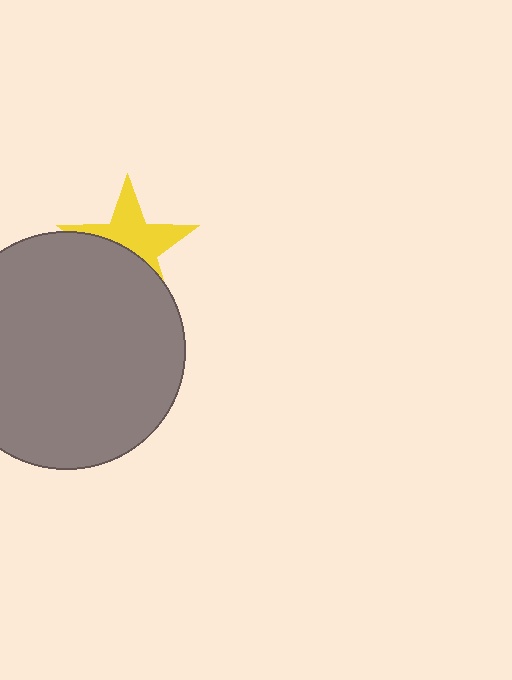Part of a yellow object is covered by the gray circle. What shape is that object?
It is a star.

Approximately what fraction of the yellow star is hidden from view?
Roughly 48% of the yellow star is hidden behind the gray circle.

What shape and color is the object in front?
The object in front is a gray circle.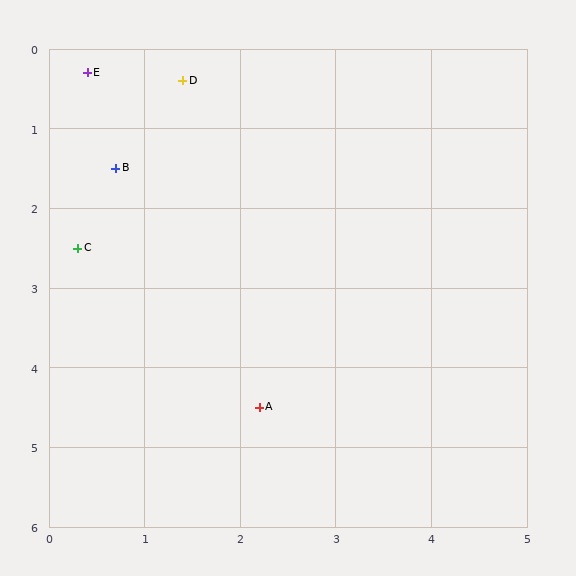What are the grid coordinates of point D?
Point D is at approximately (1.4, 0.4).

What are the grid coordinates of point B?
Point B is at approximately (0.7, 1.5).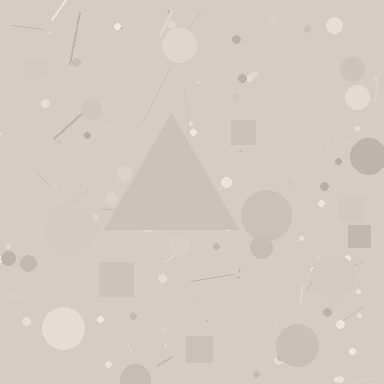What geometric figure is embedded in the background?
A triangle is embedded in the background.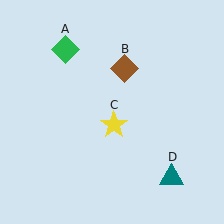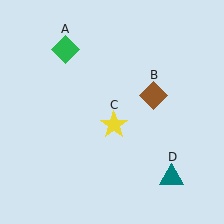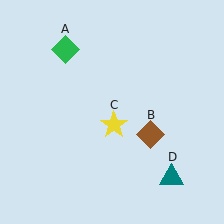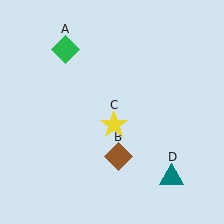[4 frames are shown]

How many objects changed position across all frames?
1 object changed position: brown diamond (object B).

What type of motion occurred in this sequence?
The brown diamond (object B) rotated clockwise around the center of the scene.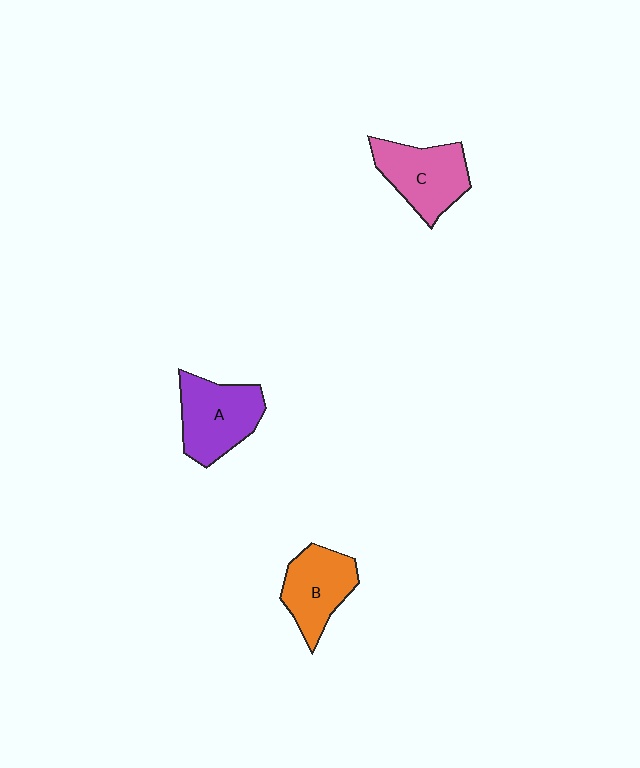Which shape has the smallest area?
Shape B (orange).